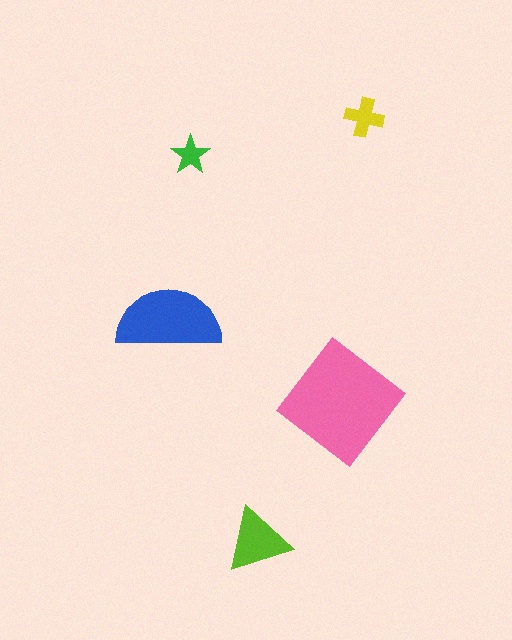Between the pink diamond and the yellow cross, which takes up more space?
The pink diamond.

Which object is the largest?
The pink diamond.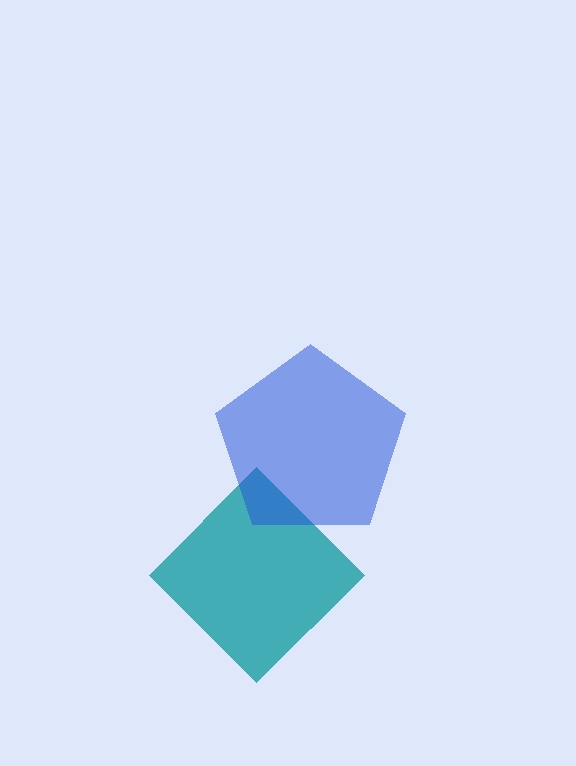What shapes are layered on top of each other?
The layered shapes are: a teal diamond, a blue pentagon.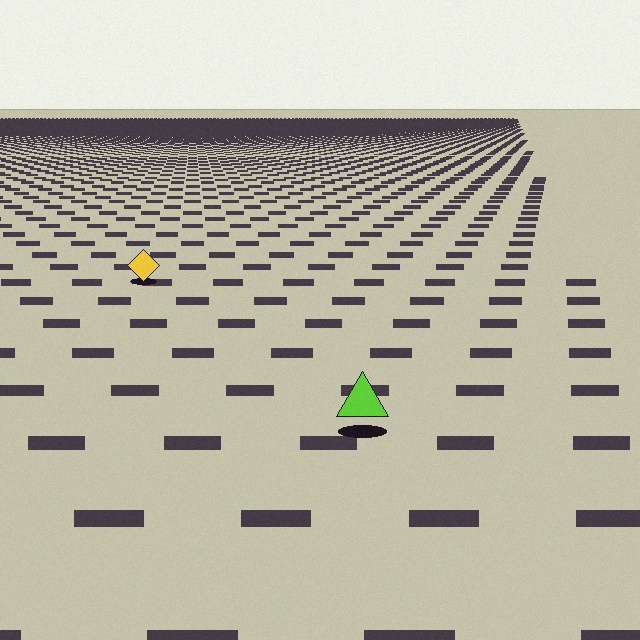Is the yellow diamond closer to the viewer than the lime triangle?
No. The lime triangle is closer — you can tell from the texture gradient: the ground texture is coarser near it.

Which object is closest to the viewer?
The lime triangle is closest. The texture marks near it are larger and more spread out.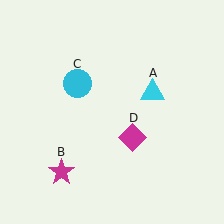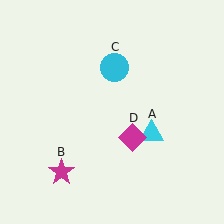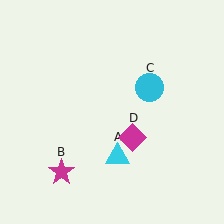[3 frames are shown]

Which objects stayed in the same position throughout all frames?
Magenta star (object B) and magenta diamond (object D) remained stationary.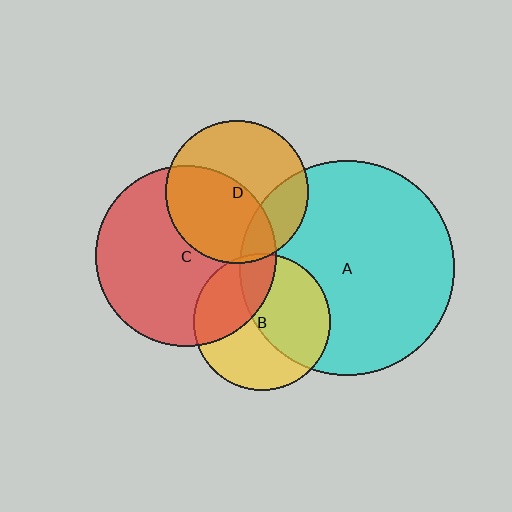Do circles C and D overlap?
Yes.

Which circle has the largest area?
Circle A (cyan).